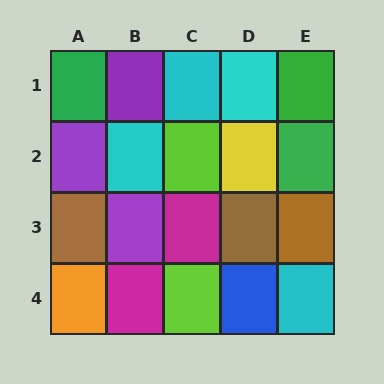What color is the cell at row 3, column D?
Brown.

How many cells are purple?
3 cells are purple.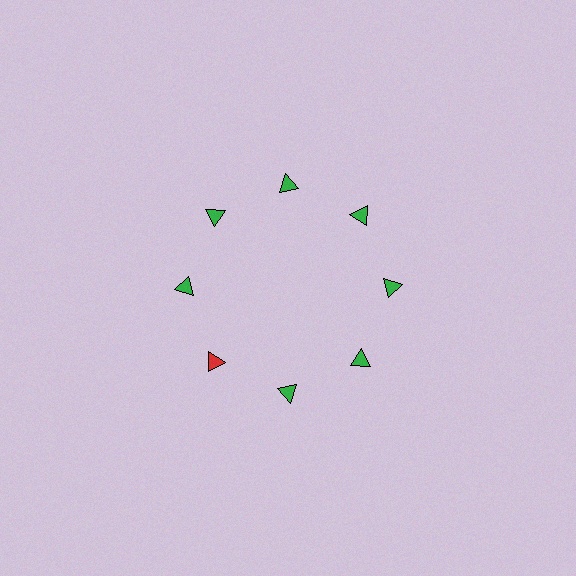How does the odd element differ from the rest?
It has a different color: red instead of green.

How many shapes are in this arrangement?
There are 8 shapes arranged in a ring pattern.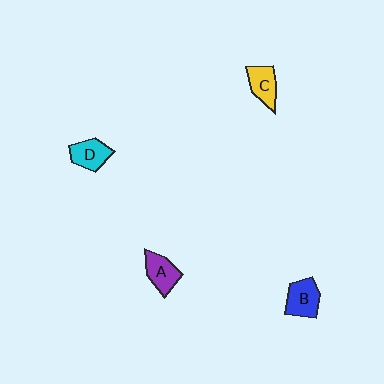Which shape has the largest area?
Shape B (blue).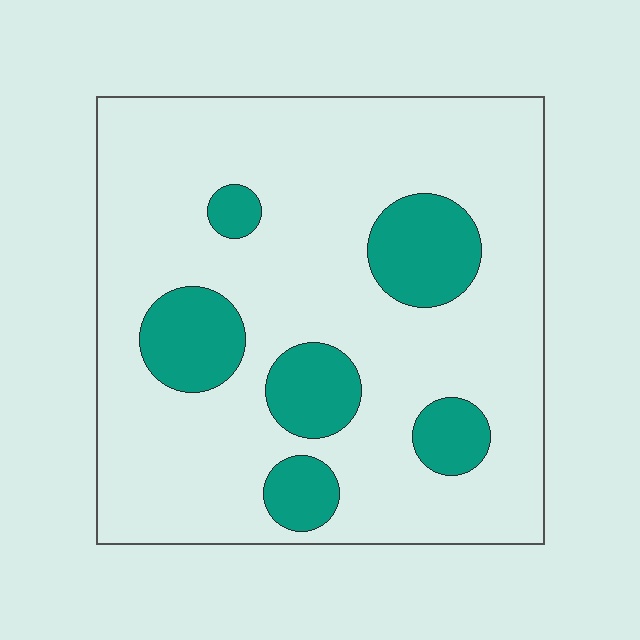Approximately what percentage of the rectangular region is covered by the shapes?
Approximately 20%.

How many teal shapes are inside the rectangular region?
6.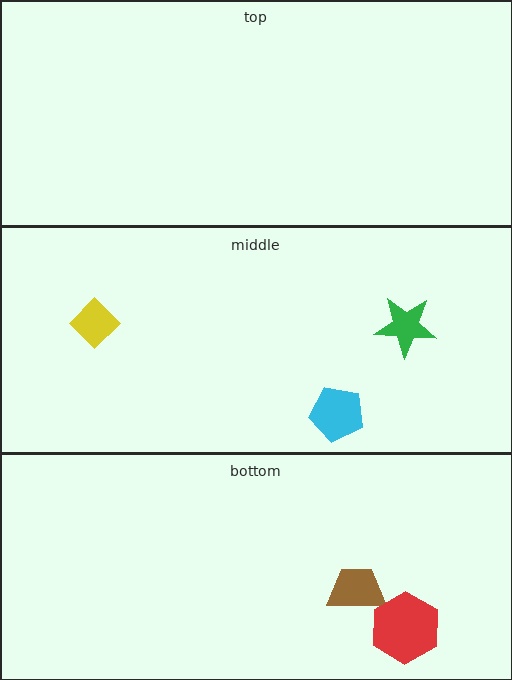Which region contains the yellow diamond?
The middle region.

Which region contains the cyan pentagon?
The middle region.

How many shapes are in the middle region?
3.